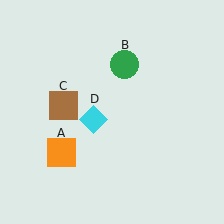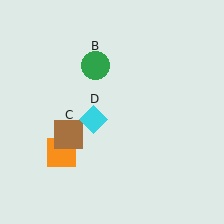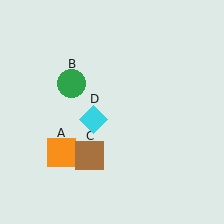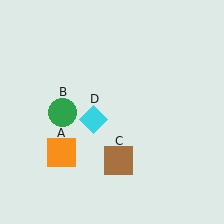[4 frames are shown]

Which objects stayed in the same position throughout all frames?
Orange square (object A) and cyan diamond (object D) remained stationary.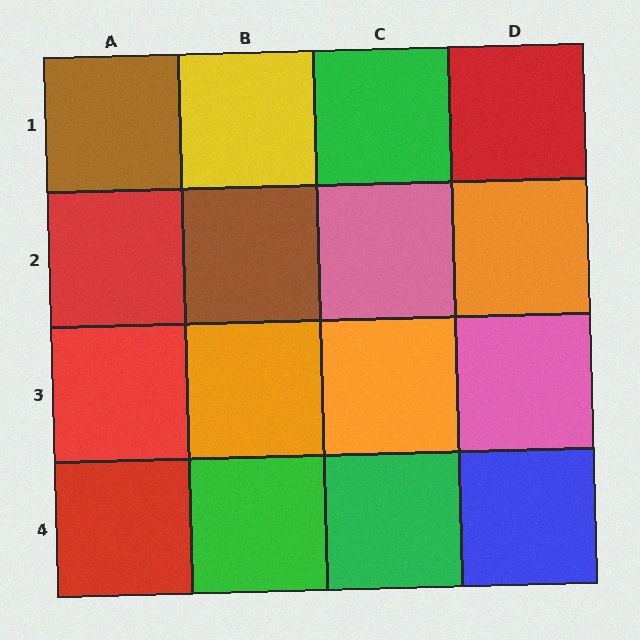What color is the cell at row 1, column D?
Red.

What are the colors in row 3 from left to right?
Red, orange, orange, pink.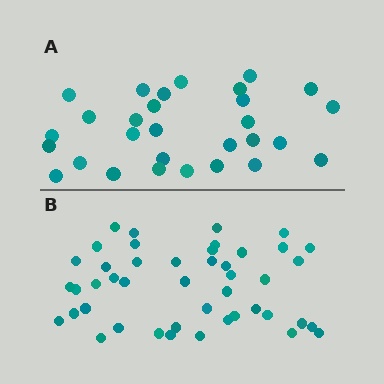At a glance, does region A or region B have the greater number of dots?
Region B (the bottom region) has more dots.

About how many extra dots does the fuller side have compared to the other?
Region B has approximately 15 more dots than region A.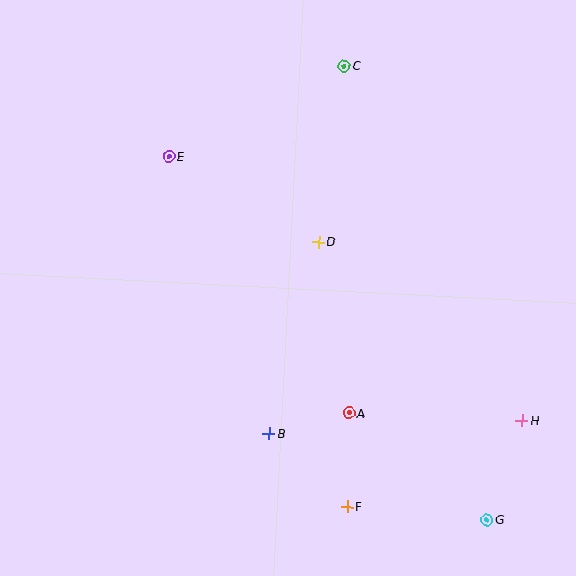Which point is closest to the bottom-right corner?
Point G is closest to the bottom-right corner.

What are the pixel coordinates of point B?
Point B is at (269, 433).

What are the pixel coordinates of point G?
Point G is at (487, 520).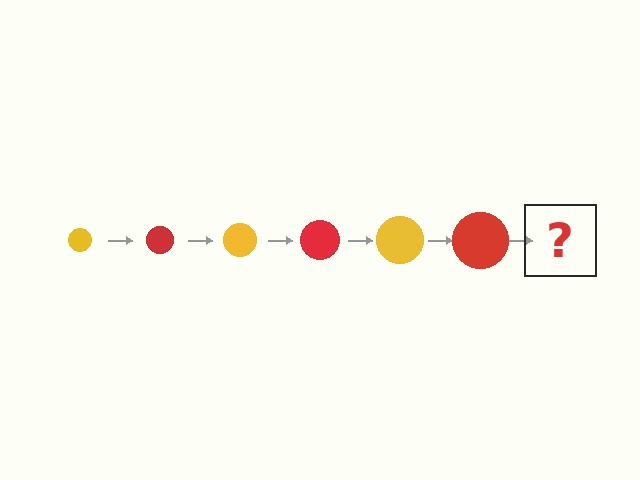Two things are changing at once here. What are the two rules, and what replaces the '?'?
The two rules are that the circle grows larger each step and the color cycles through yellow and red. The '?' should be a yellow circle, larger than the previous one.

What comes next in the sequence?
The next element should be a yellow circle, larger than the previous one.